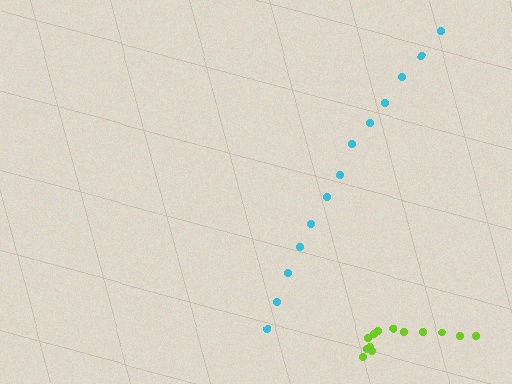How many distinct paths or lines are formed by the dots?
There are 2 distinct paths.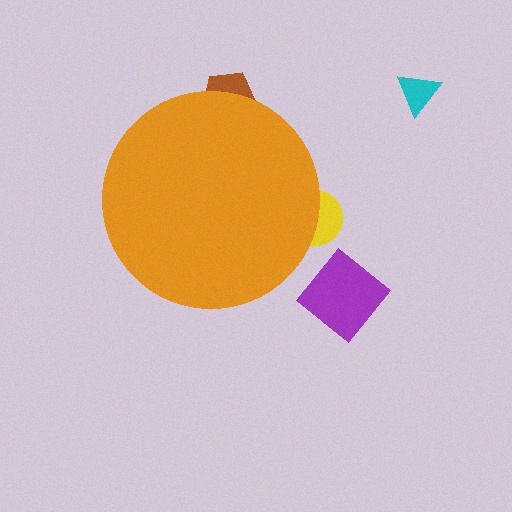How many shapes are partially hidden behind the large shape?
2 shapes are partially hidden.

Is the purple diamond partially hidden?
No, the purple diamond is fully visible.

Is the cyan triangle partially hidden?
No, the cyan triangle is fully visible.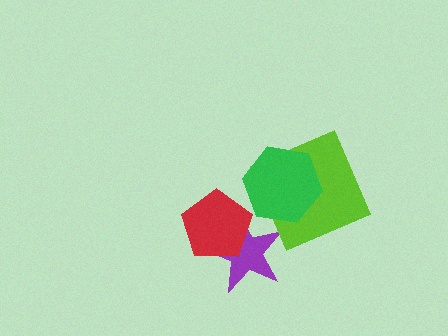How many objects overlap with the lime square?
1 object overlaps with the lime square.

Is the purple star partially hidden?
Yes, it is partially covered by another shape.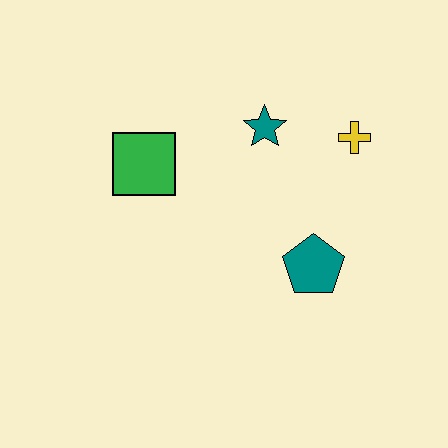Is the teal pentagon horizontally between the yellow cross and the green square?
Yes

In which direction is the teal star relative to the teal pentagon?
The teal star is above the teal pentagon.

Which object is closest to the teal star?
The yellow cross is closest to the teal star.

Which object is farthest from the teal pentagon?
The green square is farthest from the teal pentagon.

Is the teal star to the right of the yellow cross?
No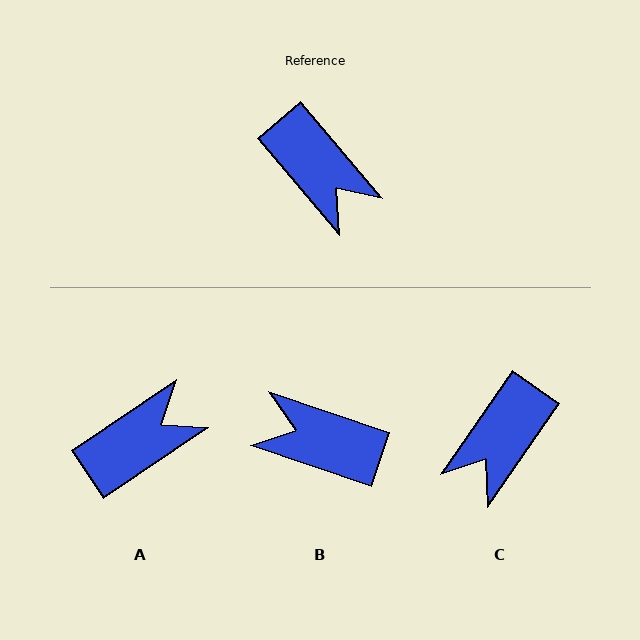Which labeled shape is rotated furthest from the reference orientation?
B, about 149 degrees away.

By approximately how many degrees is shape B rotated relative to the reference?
Approximately 149 degrees clockwise.